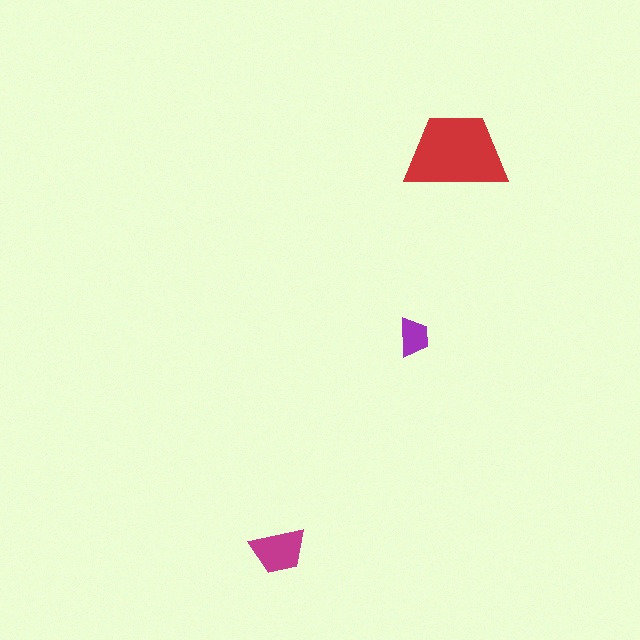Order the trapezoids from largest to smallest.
the red one, the magenta one, the purple one.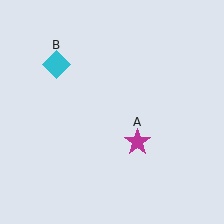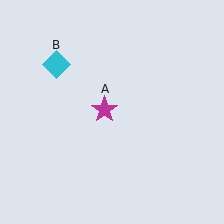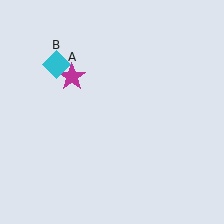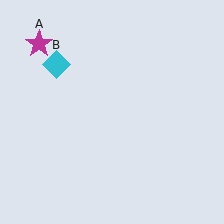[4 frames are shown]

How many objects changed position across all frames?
1 object changed position: magenta star (object A).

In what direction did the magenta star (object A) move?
The magenta star (object A) moved up and to the left.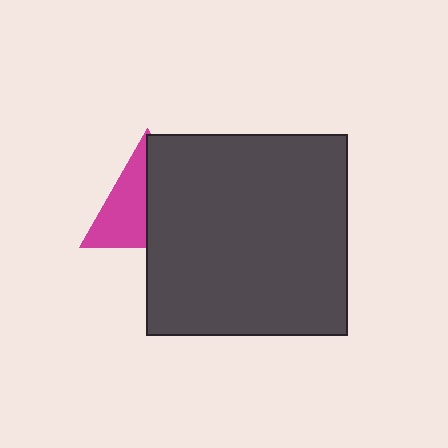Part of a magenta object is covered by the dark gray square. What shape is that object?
It is a triangle.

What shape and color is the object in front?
The object in front is a dark gray square.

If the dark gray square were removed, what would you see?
You would see the complete magenta triangle.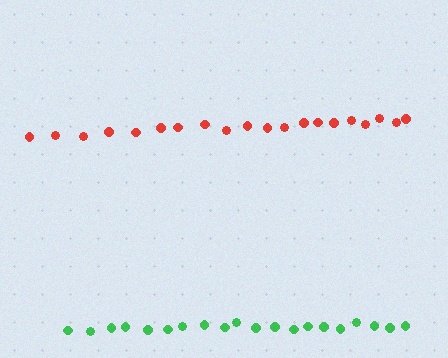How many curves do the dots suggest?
There are 2 distinct paths.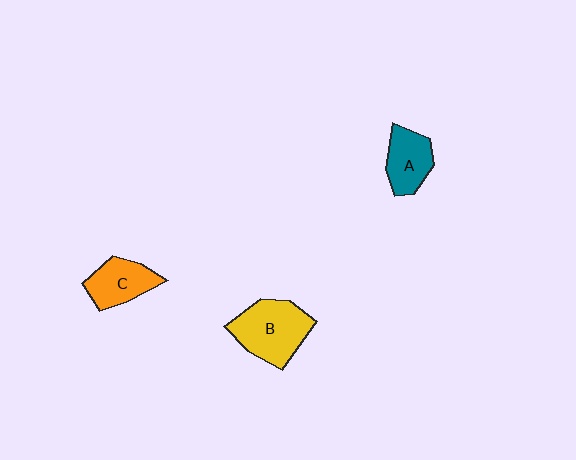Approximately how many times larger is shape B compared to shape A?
Approximately 1.5 times.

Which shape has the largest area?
Shape B (yellow).